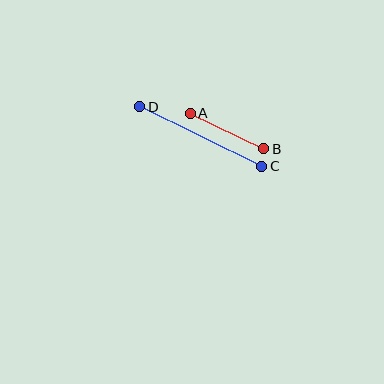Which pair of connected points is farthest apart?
Points C and D are farthest apart.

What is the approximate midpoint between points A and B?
The midpoint is at approximately (227, 131) pixels.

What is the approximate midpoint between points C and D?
The midpoint is at approximately (201, 136) pixels.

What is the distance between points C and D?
The distance is approximately 136 pixels.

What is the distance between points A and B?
The distance is approximately 82 pixels.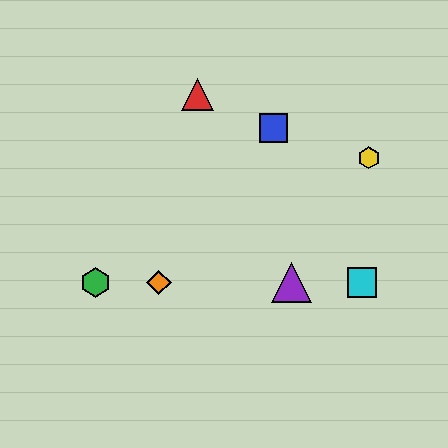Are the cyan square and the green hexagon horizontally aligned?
Yes, both are at y≈282.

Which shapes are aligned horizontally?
The green hexagon, the purple triangle, the orange diamond, the cyan square are aligned horizontally.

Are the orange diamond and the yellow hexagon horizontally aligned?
No, the orange diamond is at y≈282 and the yellow hexagon is at y≈158.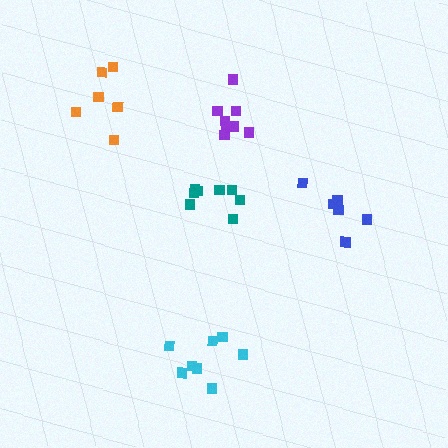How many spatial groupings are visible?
There are 5 spatial groupings.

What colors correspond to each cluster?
The clusters are colored: purple, cyan, blue, orange, teal.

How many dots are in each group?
Group 1: 8 dots, Group 2: 8 dots, Group 3: 6 dots, Group 4: 6 dots, Group 5: 8 dots (36 total).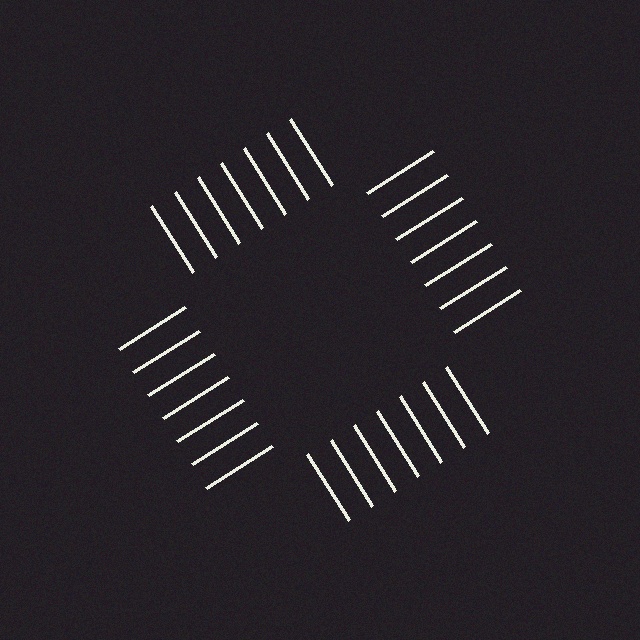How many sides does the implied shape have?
4 sides — the line-ends trace a square.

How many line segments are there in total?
28 — 7 along each of the 4 edges.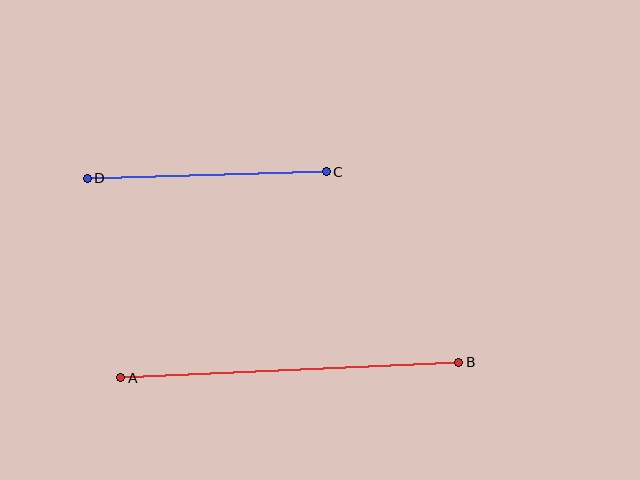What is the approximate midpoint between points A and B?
The midpoint is at approximately (290, 370) pixels.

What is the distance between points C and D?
The distance is approximately 239 pixels.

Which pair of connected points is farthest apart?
Points A and B are farthest apart.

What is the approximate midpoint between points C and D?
The midpoint is at approximately (207, 175) pixels.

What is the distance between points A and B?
The distance is approximately 339 pixels.